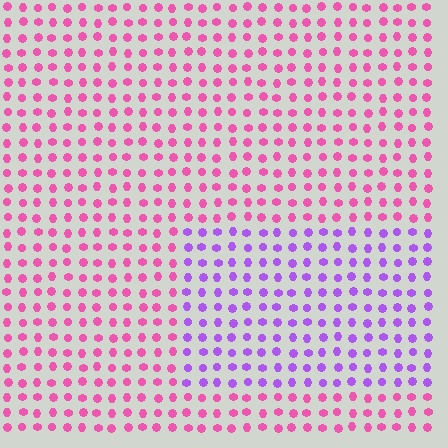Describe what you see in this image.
The image is filled with small pink elements in a uniform arrangement. A rectangle-shaped region is visible where the elements are tinted to a slightly different hue, forming a subtle color boundary.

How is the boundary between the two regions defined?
The boundary is defined purely by a slight shift in hue (about 50 degrees). Spacing, size, and orientation are identical on both sides.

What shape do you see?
I see a rectangle.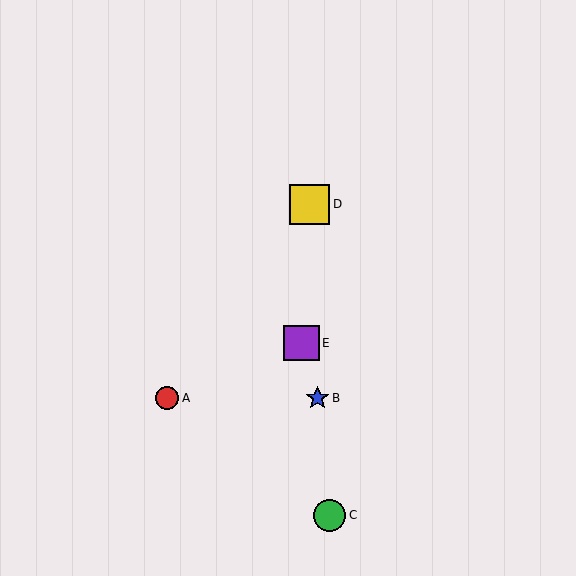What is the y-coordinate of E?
Object E is at y≈343.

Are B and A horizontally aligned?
Yes, both are at y≈398.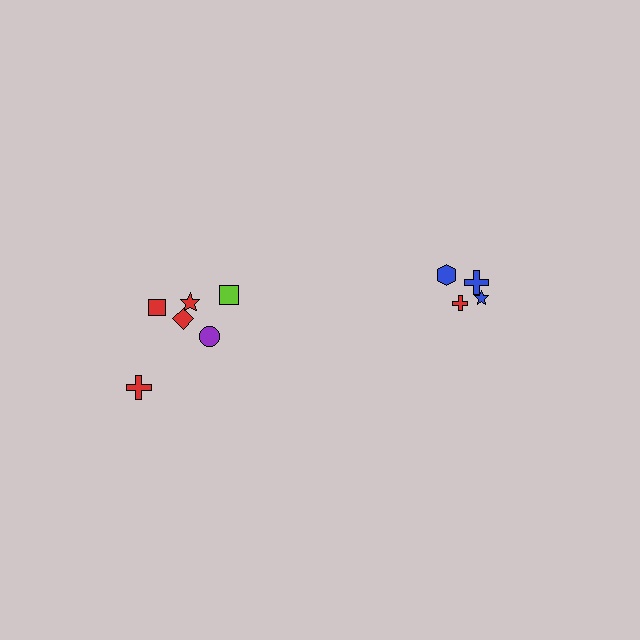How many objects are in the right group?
There are 4 objects.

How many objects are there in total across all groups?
There are 10 objects.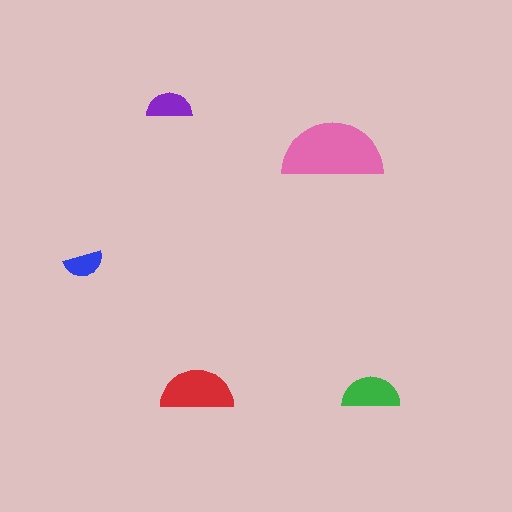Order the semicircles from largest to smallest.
the pink one, the red one, the green one, the purple one, the blue one.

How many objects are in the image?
There are 5 objects in the image.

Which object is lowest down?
The green semicircle is bottommost.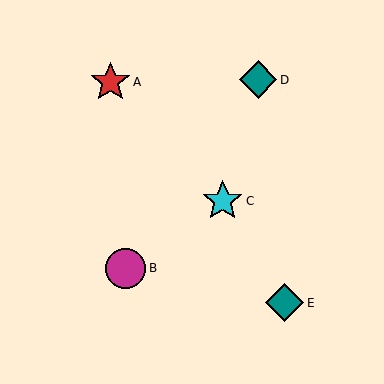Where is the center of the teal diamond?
The center of the teal diamond is at (284, 303).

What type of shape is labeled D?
Shape D is a teal diamond.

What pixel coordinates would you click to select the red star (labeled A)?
Click at (110, 82) to select the red star A.